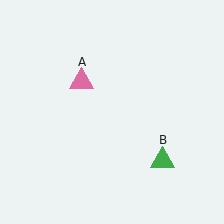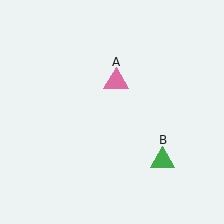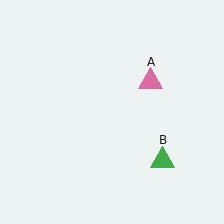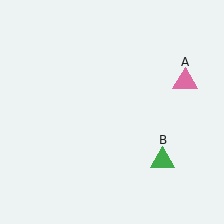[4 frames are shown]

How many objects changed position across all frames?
1 object changed position: pink triangle (object A).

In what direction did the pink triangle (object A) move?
The pink triangle (object A) moved right.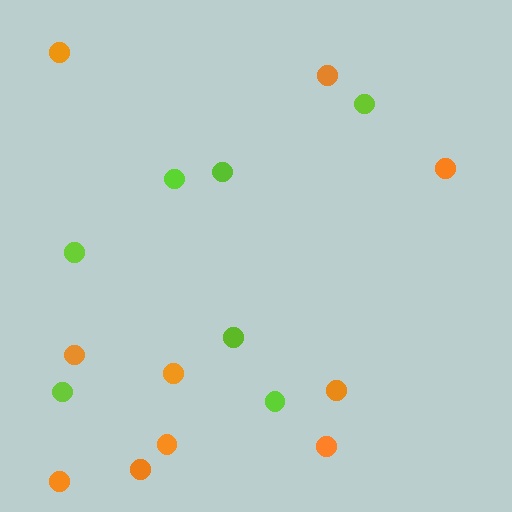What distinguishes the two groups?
There are 2 groups: one group of lime circles (7) and one group of orange circles (10).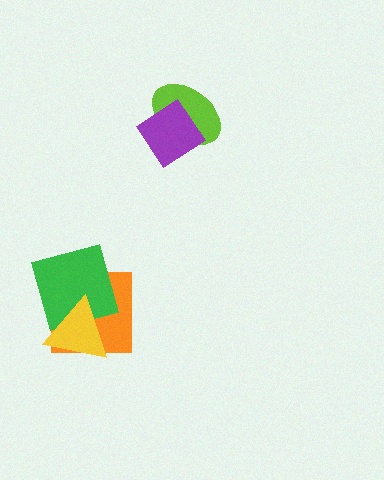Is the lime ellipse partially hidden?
Yes, it is partially covered by another shape.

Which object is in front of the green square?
The yellow triangle is in front of the green square.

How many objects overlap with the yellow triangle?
2 objects overlap with the yellow triangle.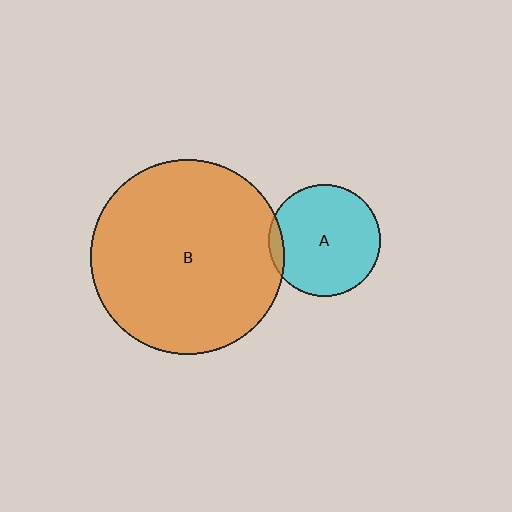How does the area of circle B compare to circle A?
Approximately 3.0 times.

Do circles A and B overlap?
Yes.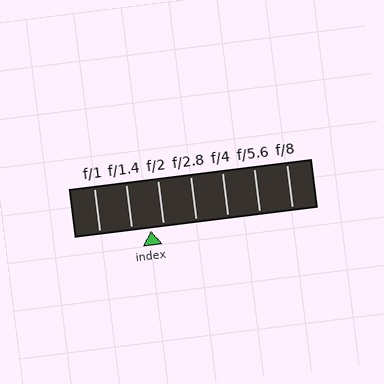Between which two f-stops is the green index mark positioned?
The index mark is between f/1.4 and f/2.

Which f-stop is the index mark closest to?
The index mark is closest to f/2.